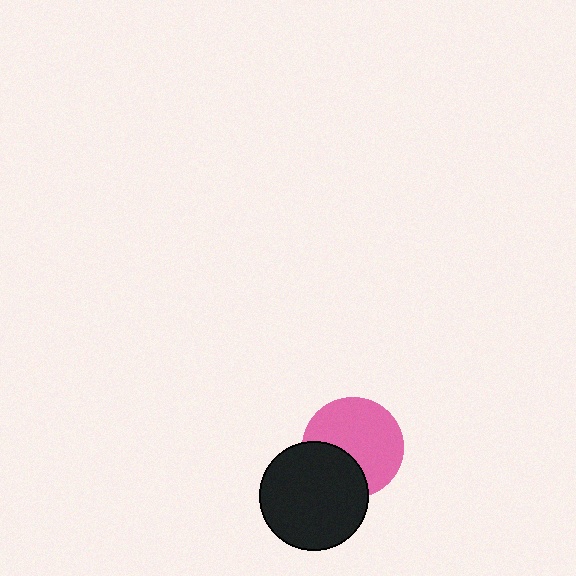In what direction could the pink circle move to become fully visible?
The pink circle could move toward the upper-right. That would shift it out from behind the black circle entirely.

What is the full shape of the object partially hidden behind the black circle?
The partially hidden object is a pink circle.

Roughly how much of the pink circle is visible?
Most of it is visible (roughly 68%).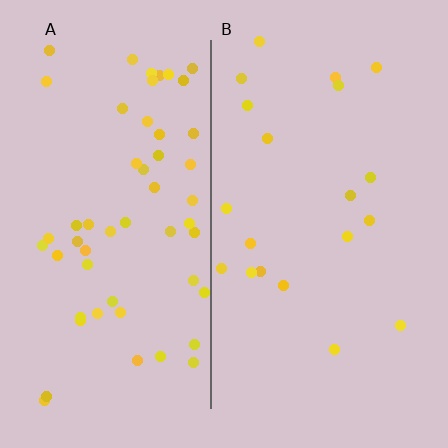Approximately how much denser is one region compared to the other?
Approximately 2.8× — region A over region B.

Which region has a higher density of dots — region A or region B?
A (the left).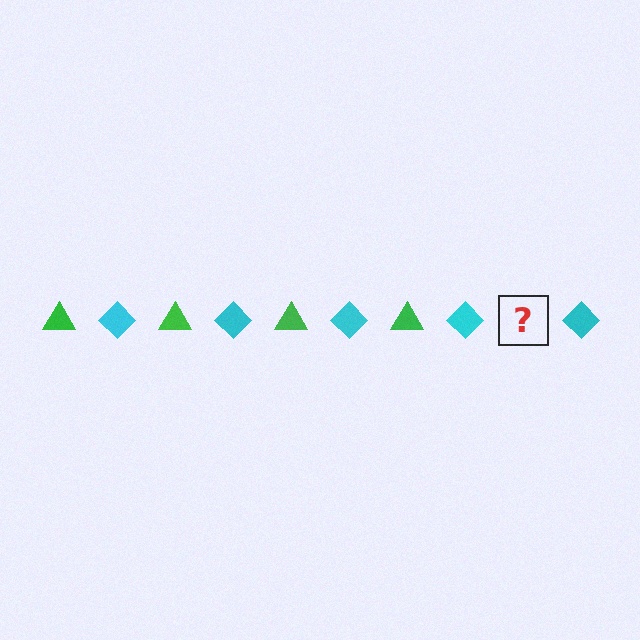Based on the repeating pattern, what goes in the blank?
The blank should be a green triangle.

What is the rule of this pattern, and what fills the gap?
The rule is that the pattern alternates between green triangle and cyan diamond. The gap should be filled with a green triangle.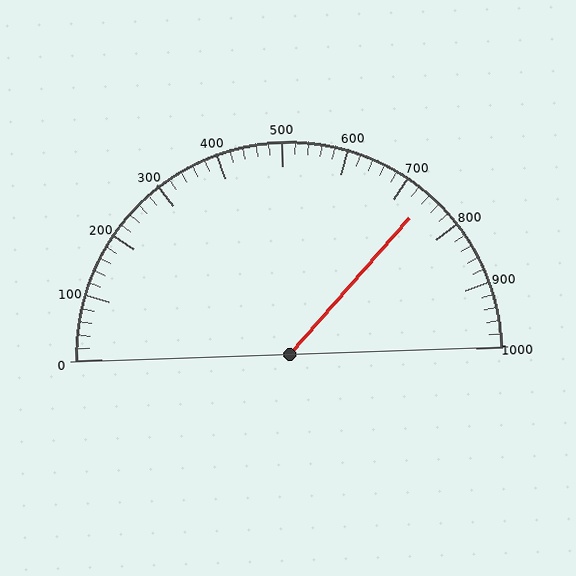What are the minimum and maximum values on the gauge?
The gauge ranges from 0 to 1000.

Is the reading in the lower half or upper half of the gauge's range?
The reading is in the upper half of the range (0 to 1000).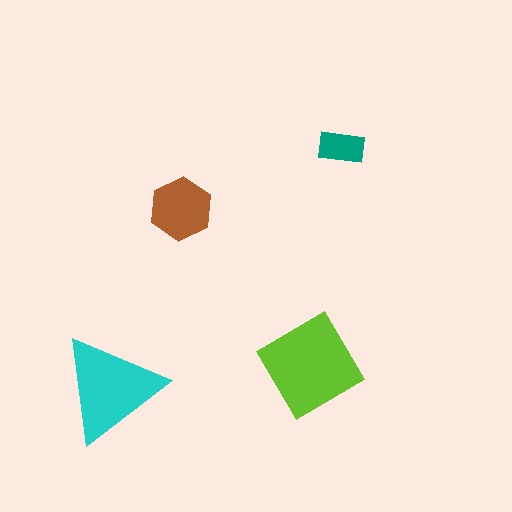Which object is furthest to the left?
The cyan triangle is leftmost.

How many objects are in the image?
There are 4 objects in the image.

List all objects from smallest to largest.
The teal rectangle, the brown hexagon, the cyan triangle, the lime diamond.